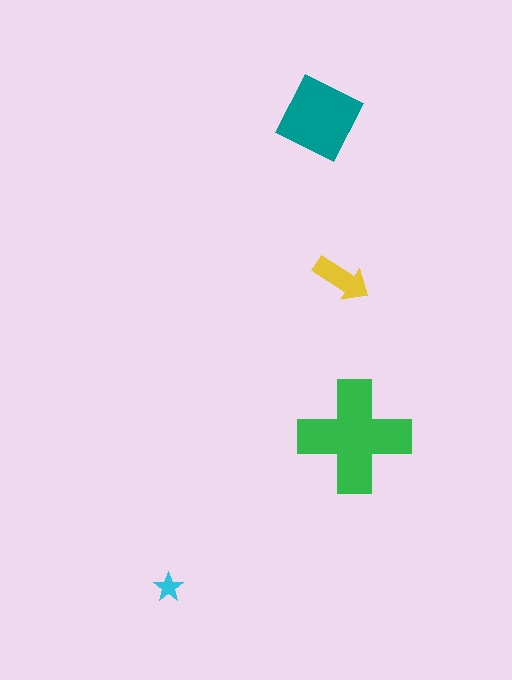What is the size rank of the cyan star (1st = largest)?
4th.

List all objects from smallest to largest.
The cyan star, the yellow arrow, the teal square, the green cross.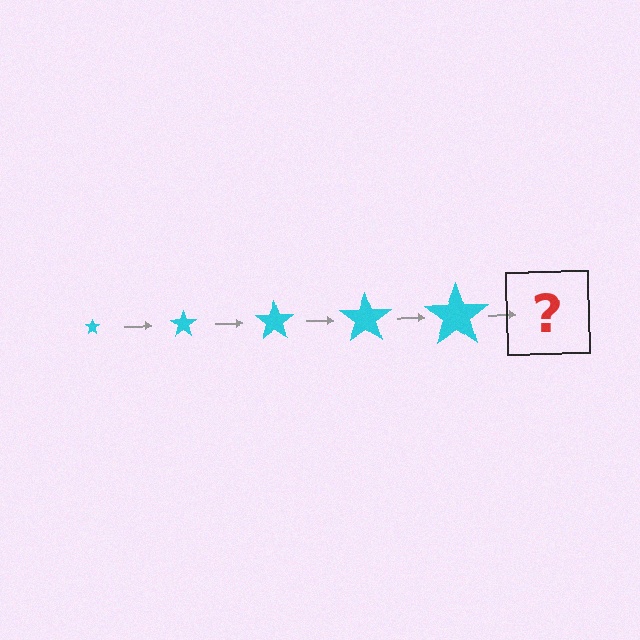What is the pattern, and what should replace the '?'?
The pattern is that the star gets progressively larger each step. The '?' should be a cyan star, larger than the previous one.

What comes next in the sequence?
The next element should be a cyan star, larger than the previous one.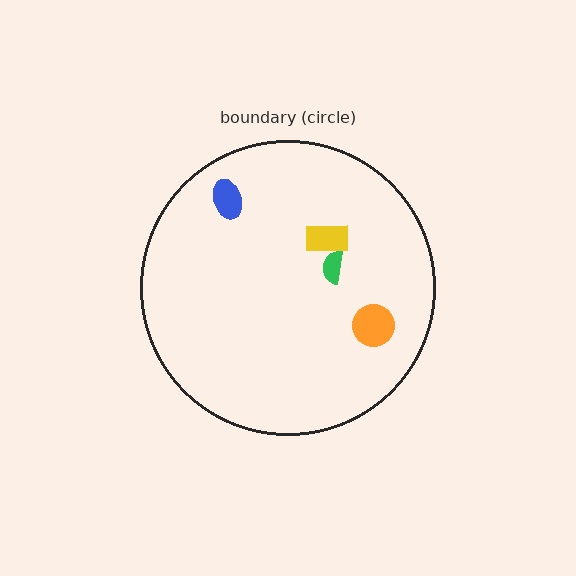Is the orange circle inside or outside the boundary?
Inside.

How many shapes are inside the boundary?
4 inside, 0 outside.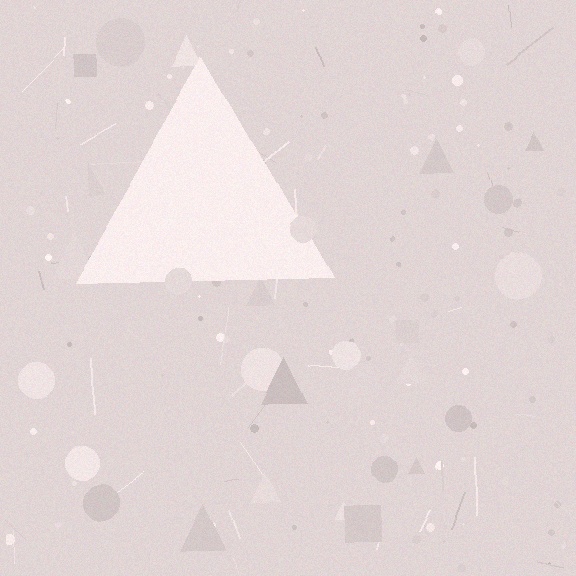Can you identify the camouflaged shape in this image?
The camouflaged shape is a triangle.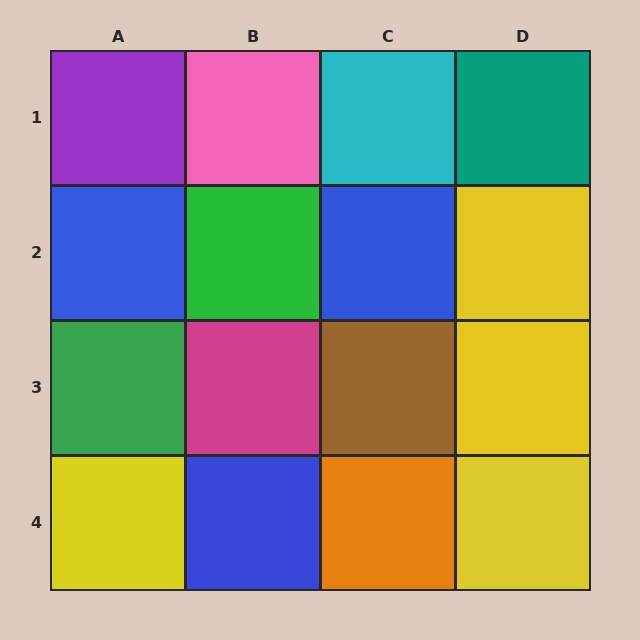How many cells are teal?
1 cell is teal.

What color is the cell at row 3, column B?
Magenta.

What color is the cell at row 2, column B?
Green.